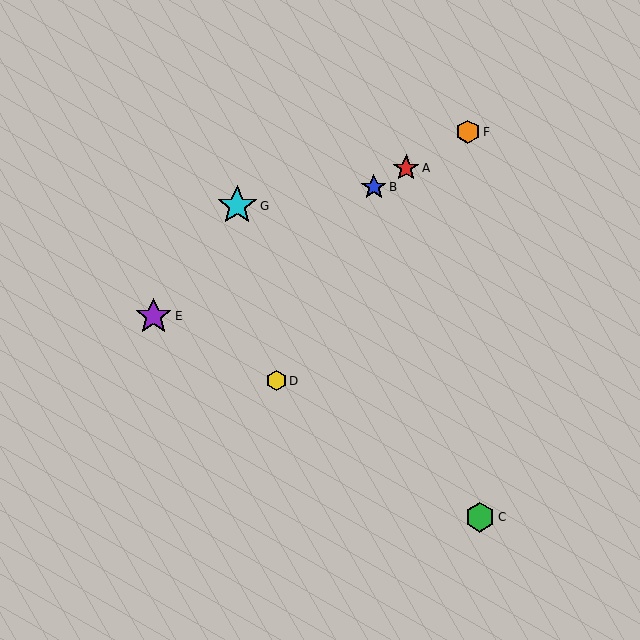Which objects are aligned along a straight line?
Objects A, B, E, F are aligned along a straight line.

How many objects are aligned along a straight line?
4 objects (A, B, E, F) are aligned along a straight line.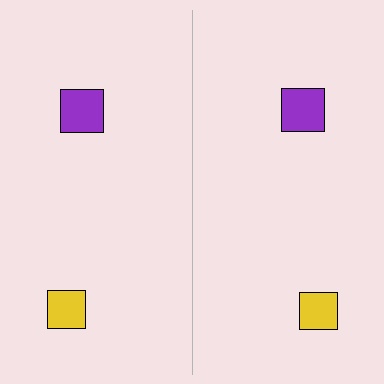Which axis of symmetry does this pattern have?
The pattern has a vertical axis of symmetry running through the center of the image.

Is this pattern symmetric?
Yes, this pattern has bilateral (reflection) symmetry.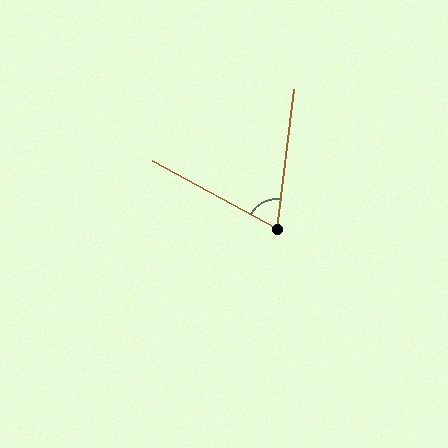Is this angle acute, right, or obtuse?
It is acute.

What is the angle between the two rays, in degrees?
Approximately 68 degrees.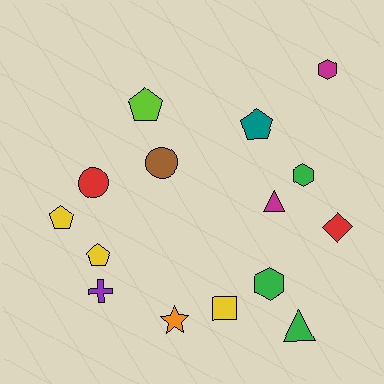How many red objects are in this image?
There are 2 red objects.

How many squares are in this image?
There is 1 square.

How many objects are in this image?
There are 15 objects.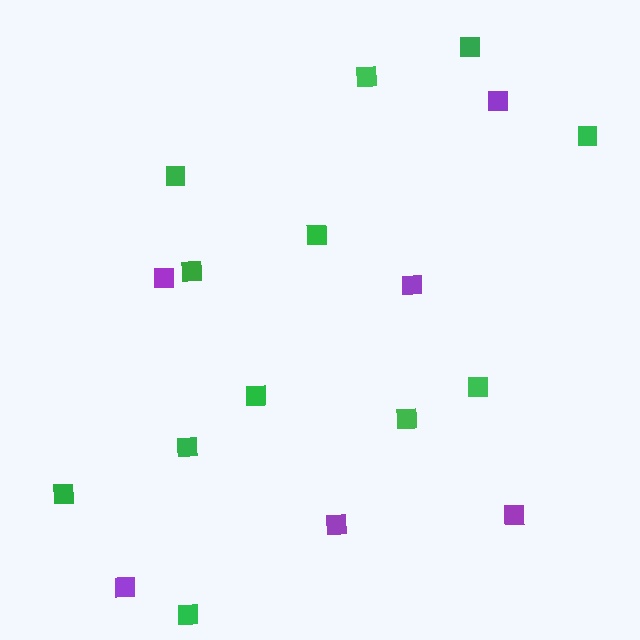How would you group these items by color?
There are 2 groups: one group of purple squares (6) and one group of green squares (12).